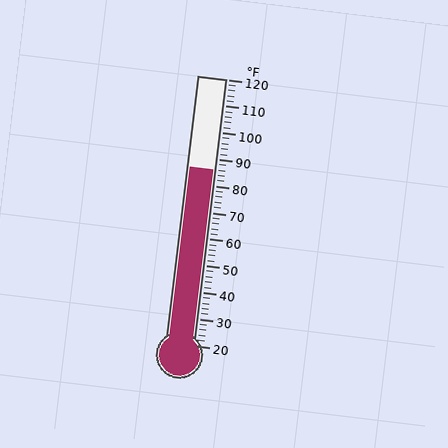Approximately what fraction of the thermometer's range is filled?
The thermometer is filled to approximately 65% of its range.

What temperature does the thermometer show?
The thermometer shows approximately 86°F.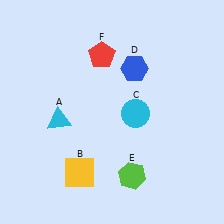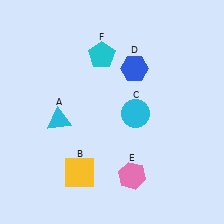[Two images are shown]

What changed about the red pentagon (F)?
In Image 1, F is red. In Image 2, it changed to cyan.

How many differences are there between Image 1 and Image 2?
There are 2 differences between the two images.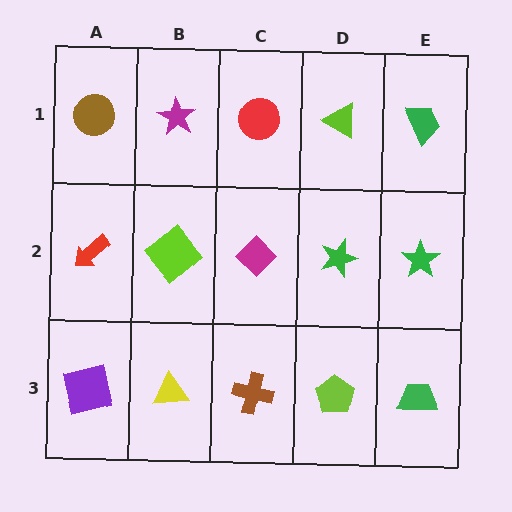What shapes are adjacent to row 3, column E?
A green star (row 2, column E), a lime pentagon (row 3, column D).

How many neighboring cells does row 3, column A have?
2.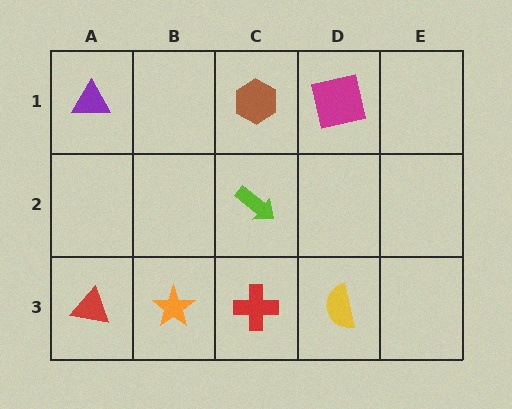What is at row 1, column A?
A purple triangle.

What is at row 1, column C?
A brown hexagon.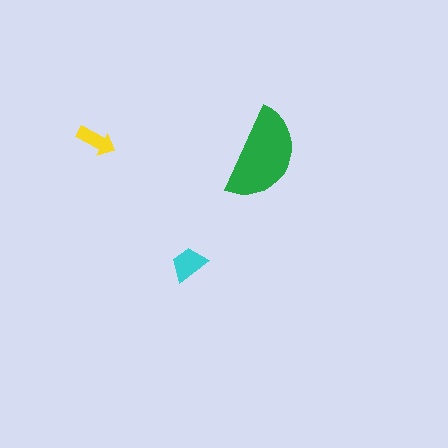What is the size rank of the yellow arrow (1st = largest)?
3rd.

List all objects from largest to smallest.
The green semicircle, the cyan trapezoid, the yellow arrow.